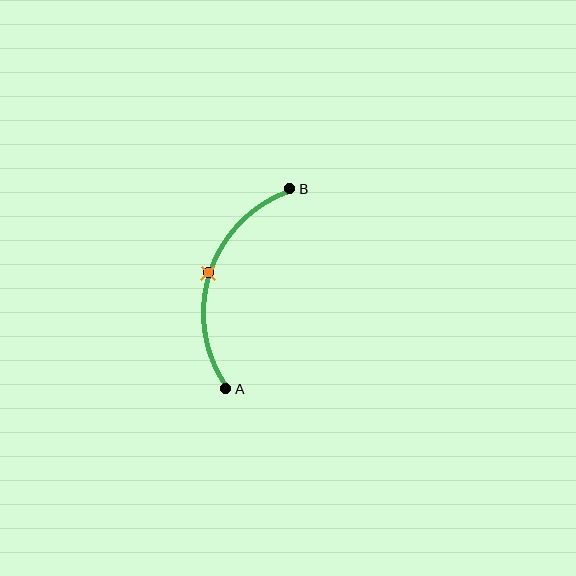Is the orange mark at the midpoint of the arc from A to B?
Yes. The orange mark lies on the arc at equal arc-length from both A and B — it is the arc midpoint.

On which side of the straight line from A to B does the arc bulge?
The arc bulges to the left of the straight line connecting A and B.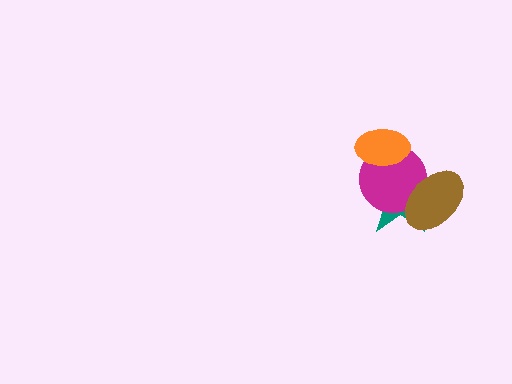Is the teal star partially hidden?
Yes, it is partially covered by another shape.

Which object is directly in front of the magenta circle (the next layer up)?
The brown ellipse is directly in front of the magenta circle.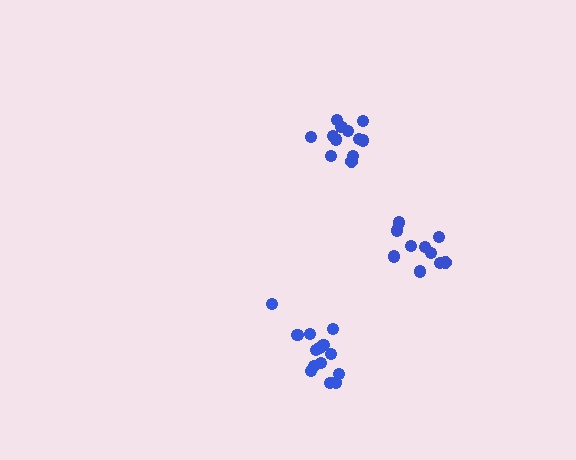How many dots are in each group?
Group 1: 10 dots, Group 2: 14 dots, Group 3: 13 dots (37 total).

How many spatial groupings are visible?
There are 3 spatial groupings.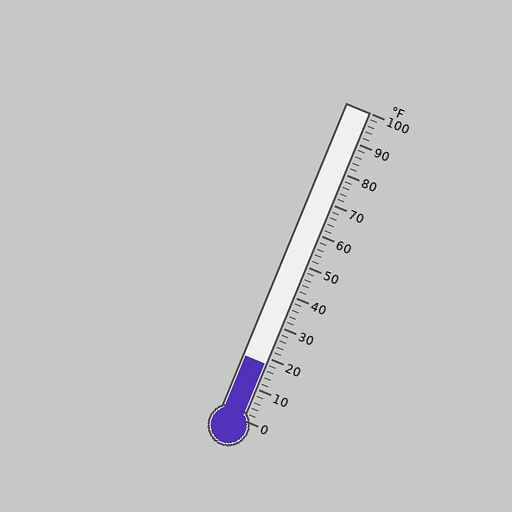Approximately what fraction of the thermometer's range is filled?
The thermometer is filled to approximately 20% of its range.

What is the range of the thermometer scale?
The thermometer scale ranges from 0°F to 100°F.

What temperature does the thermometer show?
The thermometer shows approximately 18°F.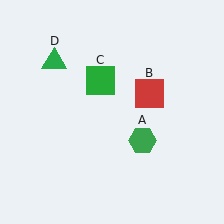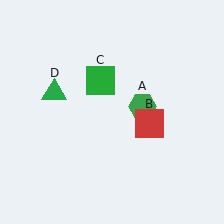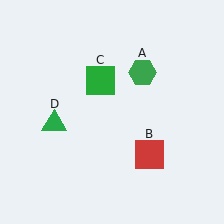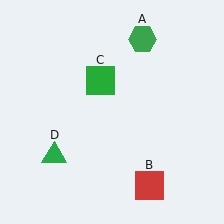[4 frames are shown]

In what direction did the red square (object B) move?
The red square (object B) moved down.